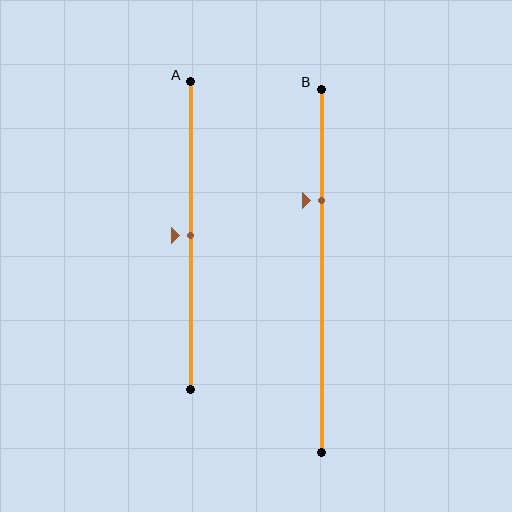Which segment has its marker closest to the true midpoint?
Segment A has its marker closest to the true midpoint.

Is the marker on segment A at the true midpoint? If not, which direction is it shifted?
Yes, the marker on segment A is at the true midpoint.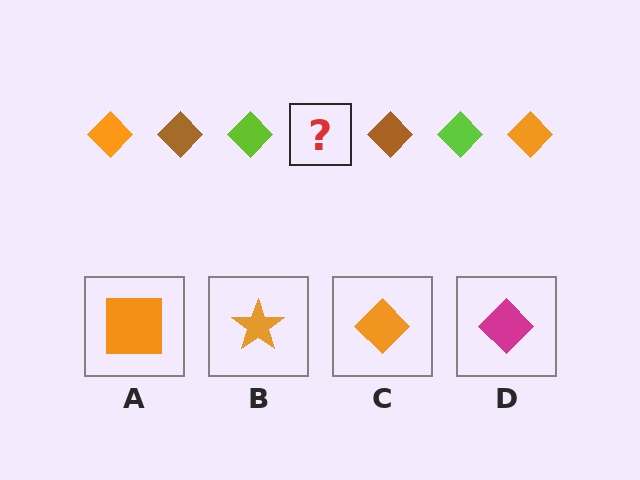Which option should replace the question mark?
Option C.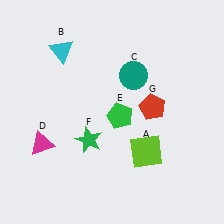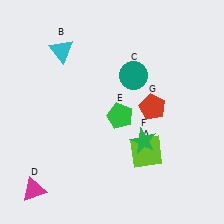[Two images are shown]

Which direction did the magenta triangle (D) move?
The magenta triangle (D) moved down.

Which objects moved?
The objects that moved are: the magenta triangle (D), the green star (F).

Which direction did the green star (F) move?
The green star (F) moved right.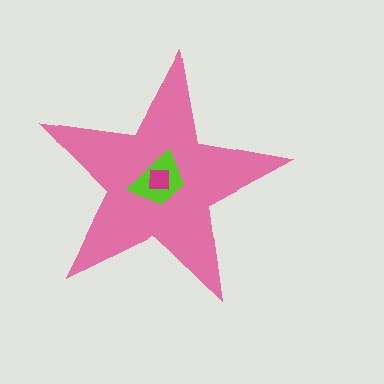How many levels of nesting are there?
3.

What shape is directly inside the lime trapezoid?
The magenta square.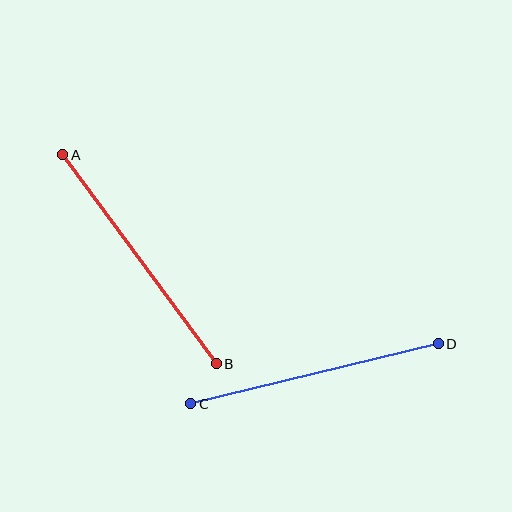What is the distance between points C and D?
The distance is approximately 255 pixels.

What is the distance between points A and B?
The distance is approximately 259 pixels.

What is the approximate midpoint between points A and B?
The midpoint is at approximately (139, 259) pixels.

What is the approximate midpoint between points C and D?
The midpoint is at approximately (315, 374) pixels.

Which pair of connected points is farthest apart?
Points A and B are farthest apart.